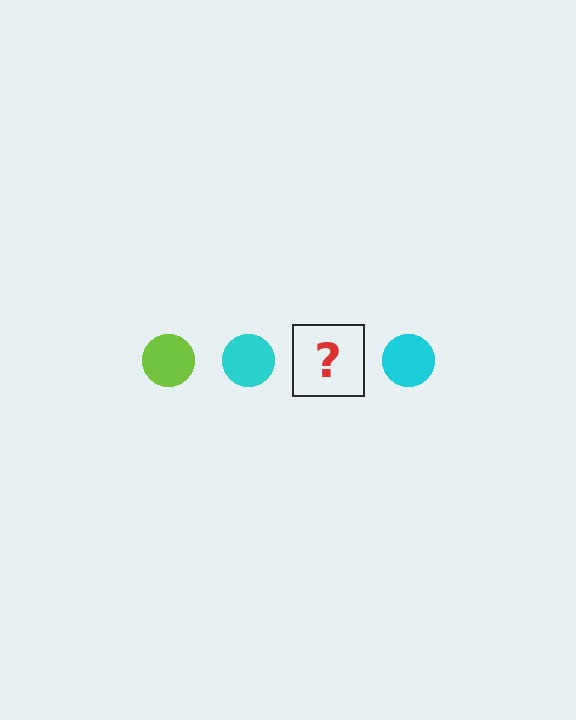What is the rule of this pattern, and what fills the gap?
The rule is that the pattern cycles through lime, cyan circles. The gap should be filled with a lime circle.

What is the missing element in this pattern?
The missing element is a lime circle.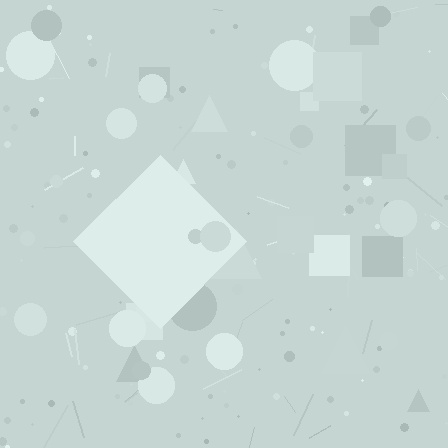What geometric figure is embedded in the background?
A diamond is embedded in the background.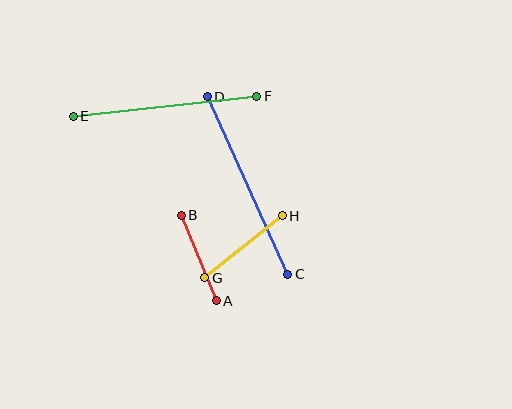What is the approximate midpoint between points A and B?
The midpoint is at approximately (199, 258) pixels.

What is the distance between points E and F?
The distance is approximately 185 pixels.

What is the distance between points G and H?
The distance is approximately 99 pixels.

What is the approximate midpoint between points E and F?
The midpoint is at approximately (165, 106) pixels.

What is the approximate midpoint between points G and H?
The midpoint is at approximately (244, 247) pixels.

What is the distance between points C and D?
The distance is approximately 195 pixels.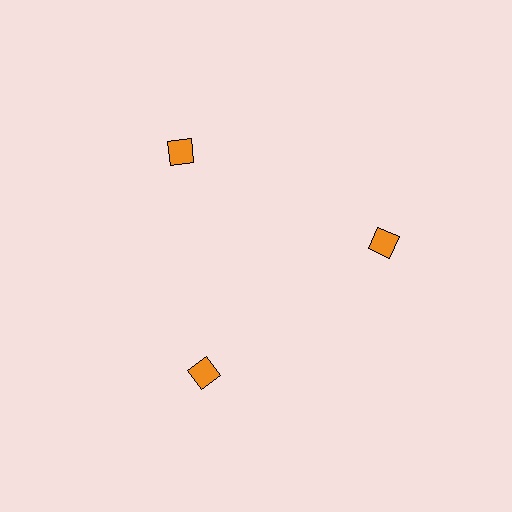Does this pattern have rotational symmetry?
Yes, this pattern has 3-fold rotational symmetry. It looks the same after rotating 120 degrees around the center.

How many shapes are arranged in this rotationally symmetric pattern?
There are 3 shapes, arranged in 3 groups of 1.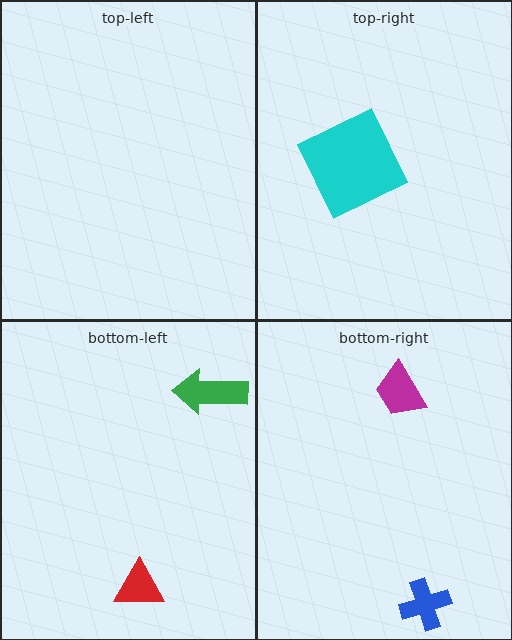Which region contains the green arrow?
The bottom-left region.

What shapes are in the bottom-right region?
The blue cross, the magenta trapezoid.